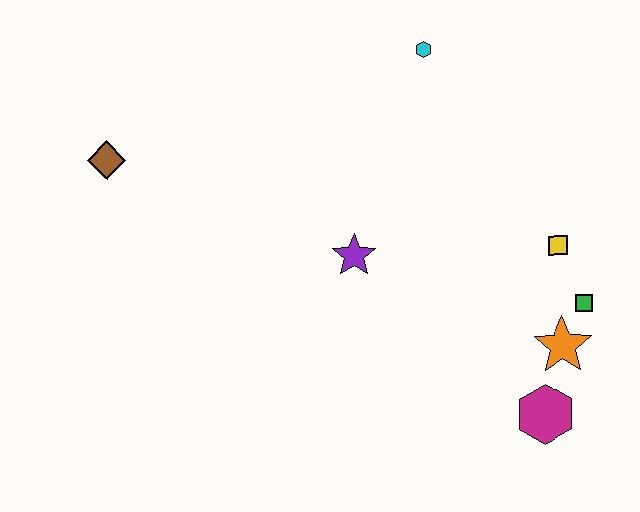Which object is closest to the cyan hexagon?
The purple star is closest to the cyan hexagon.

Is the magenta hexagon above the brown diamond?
No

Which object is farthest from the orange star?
The brown diamond is farthest from the orange star.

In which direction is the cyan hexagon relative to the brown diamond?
The cyan hexagon is to the right of the brown diamond.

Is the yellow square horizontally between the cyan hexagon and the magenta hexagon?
No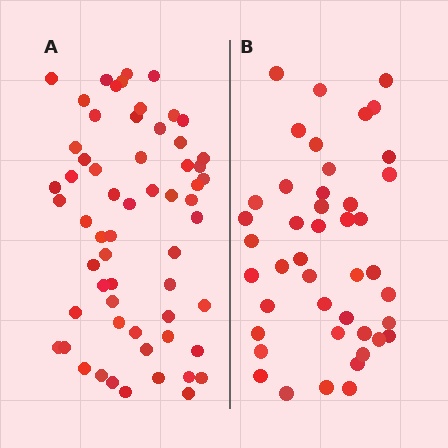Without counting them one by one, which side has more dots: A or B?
Region A (the left region) has more dots.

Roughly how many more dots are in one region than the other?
Region A has approximately 15 more dots than region B.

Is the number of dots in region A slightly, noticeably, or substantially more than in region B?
Region A has noticeably more, but not dramatically so. The ratio is roughly 1.4 to 1.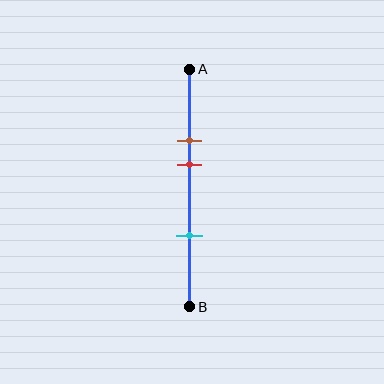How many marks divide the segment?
There are 3 marks dividing the segment.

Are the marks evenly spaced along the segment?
No, the marks are not evenly spaced.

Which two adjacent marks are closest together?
The brown and red marks are the closest adjacent pair.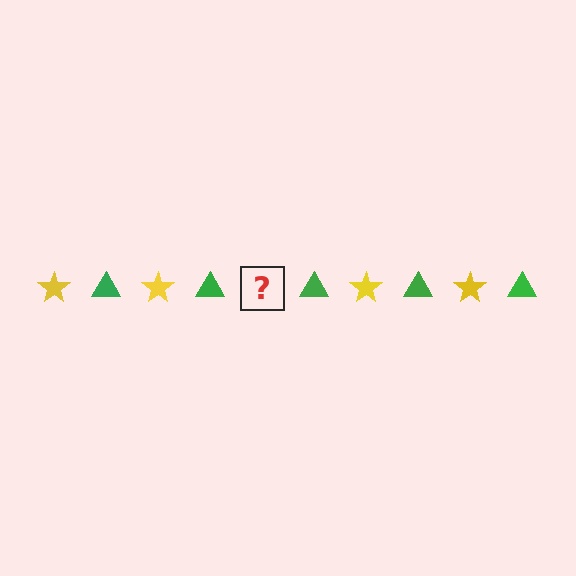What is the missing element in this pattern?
The missing element is a yellow star.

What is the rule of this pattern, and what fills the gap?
The rule is that the pattern alternates between yellow star and green triangle. The gap should be filled with a yellow star.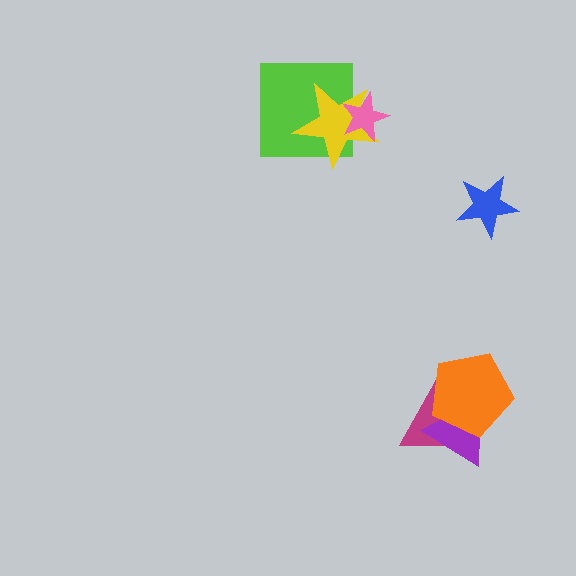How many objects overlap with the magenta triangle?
2 objects overlap with the magenta triangle.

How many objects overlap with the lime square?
2 objects overlap with the lime square.